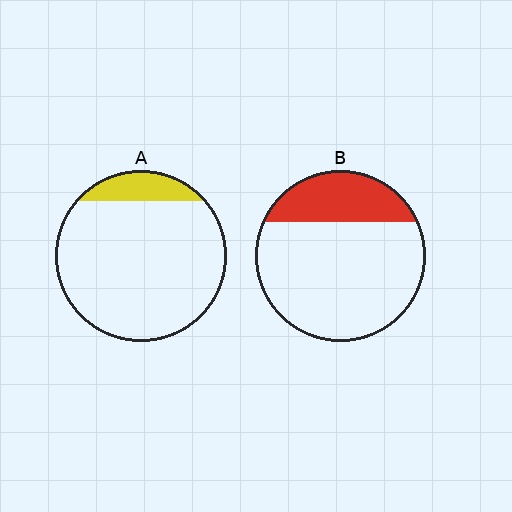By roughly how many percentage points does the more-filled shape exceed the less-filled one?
By roughly 15 percentage points (B over A).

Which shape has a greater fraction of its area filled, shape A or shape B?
Shape B.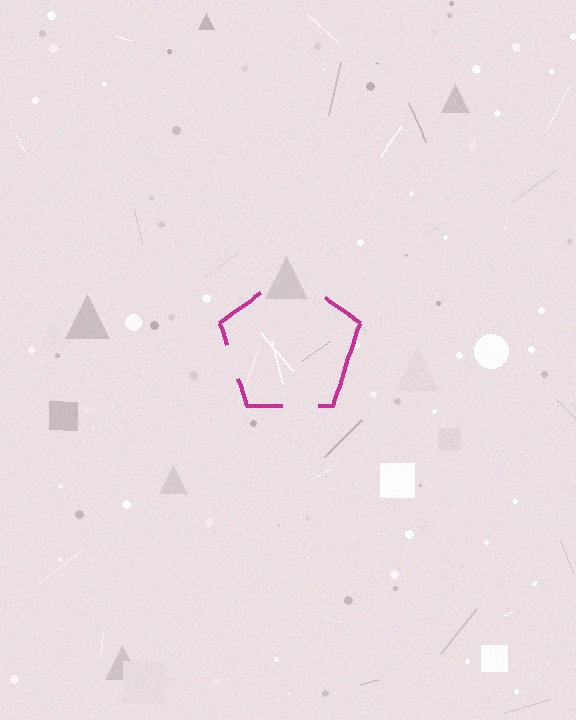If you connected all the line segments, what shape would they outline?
They would outline a pentagon.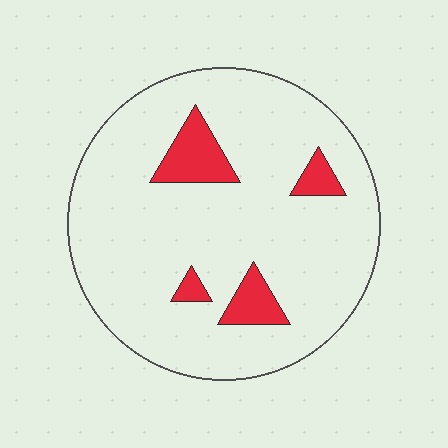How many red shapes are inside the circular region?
4.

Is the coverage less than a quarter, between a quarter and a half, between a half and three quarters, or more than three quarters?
Less than a quarter.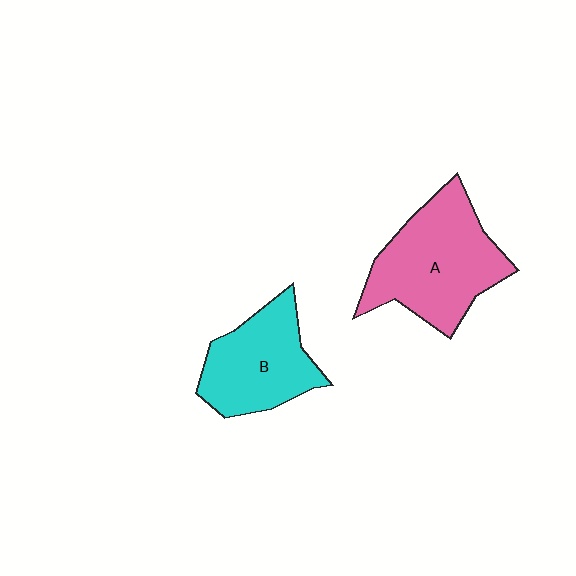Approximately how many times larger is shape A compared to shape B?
Approximately 1.3 times.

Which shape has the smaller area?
Shape B (cyan).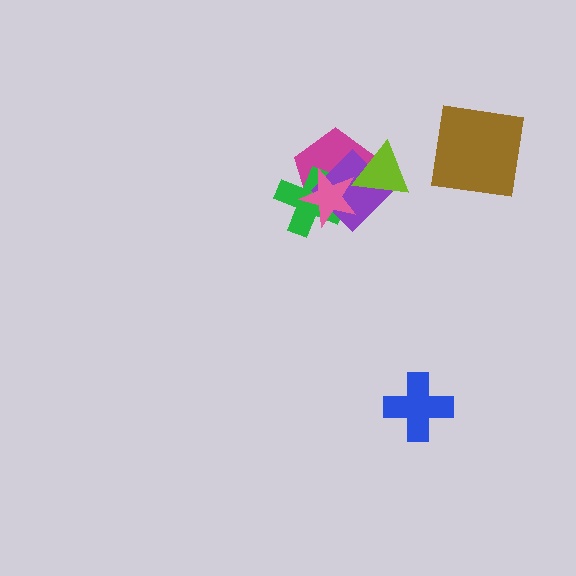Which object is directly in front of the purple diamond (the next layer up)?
The lime triangle is directly in front of the purple diamond.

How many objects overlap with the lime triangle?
2 objects overlap with the lime triangle.